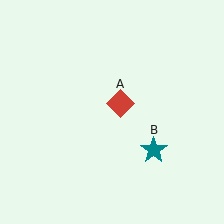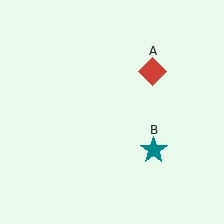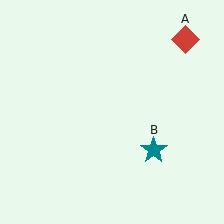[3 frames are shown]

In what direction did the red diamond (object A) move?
The red diamond (object A) moved up and to the right.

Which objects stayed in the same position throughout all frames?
Teal star (object B) remained stationary.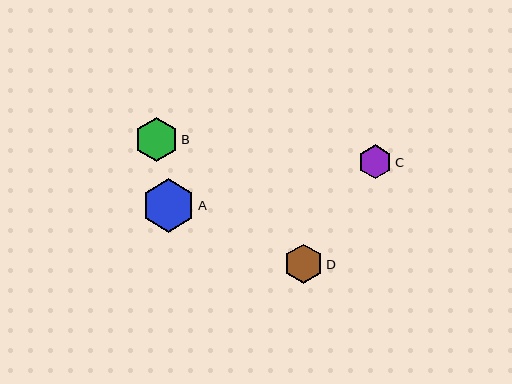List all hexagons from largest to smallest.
From largest to smallest: A, B, D, C.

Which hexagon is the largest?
Hexagon A is the largest with a size of approximately 53 pixels.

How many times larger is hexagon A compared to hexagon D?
Hexagon A is approximately 1.4 times the size of hexagon D.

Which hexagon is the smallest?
Hexagon C is the smallest with a size of approximately 34 pixels.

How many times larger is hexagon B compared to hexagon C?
Hexagon B is approximately 1.3 times the size of hexagon C.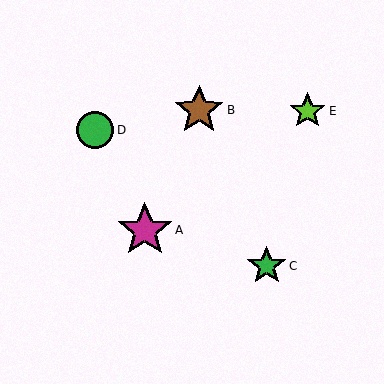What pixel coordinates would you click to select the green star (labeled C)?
Click at (267, 266) to select the green star C.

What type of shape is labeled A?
Shape A is a magenta star.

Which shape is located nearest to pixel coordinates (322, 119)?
The lime star (labeled E) at (308, 111) is nearest to that location.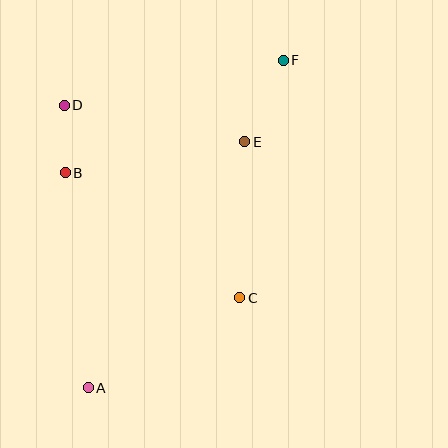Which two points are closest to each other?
Points B and D are closest to each other.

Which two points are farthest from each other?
Points A and F are farthest from each other.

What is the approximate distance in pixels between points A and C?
The distance between A and C is approximately 176 pixels.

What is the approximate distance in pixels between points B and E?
The distance between B and E is approximately 182 pixels.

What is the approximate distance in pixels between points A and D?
The distance between A and D is approximately 284 pixels.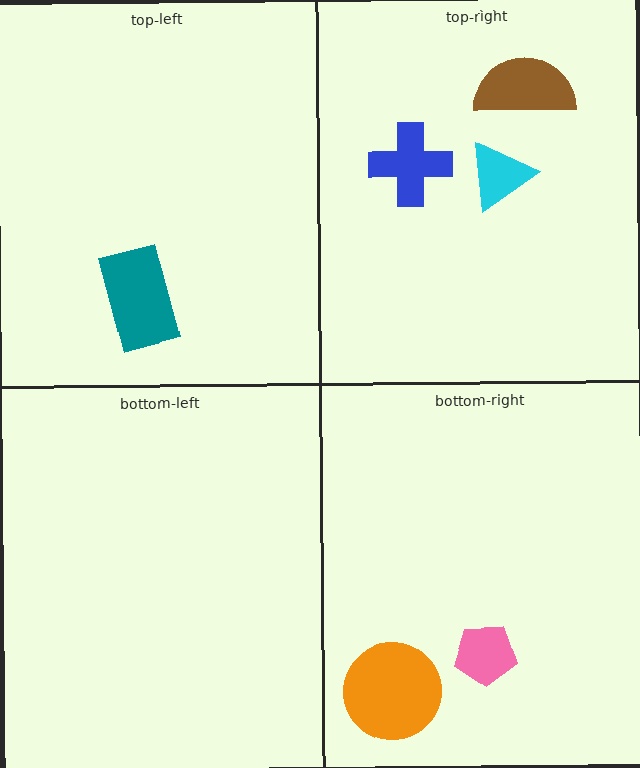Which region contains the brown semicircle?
The top-right region.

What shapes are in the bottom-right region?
The orange circle, the pink pentagon.